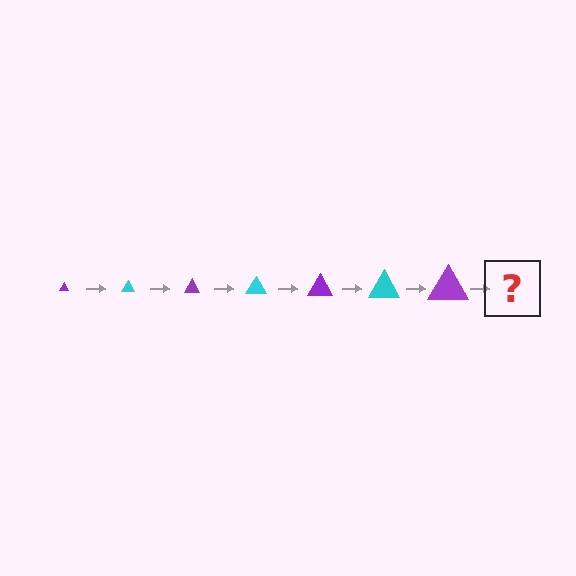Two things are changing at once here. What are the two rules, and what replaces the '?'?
The two rules are that the triangle grows larger each step and the color cycles through purple and cyan. The '?' should be a cyan triangle, larger than the previous one.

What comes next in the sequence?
The next element should be a cyan triangle, larger than the previous one.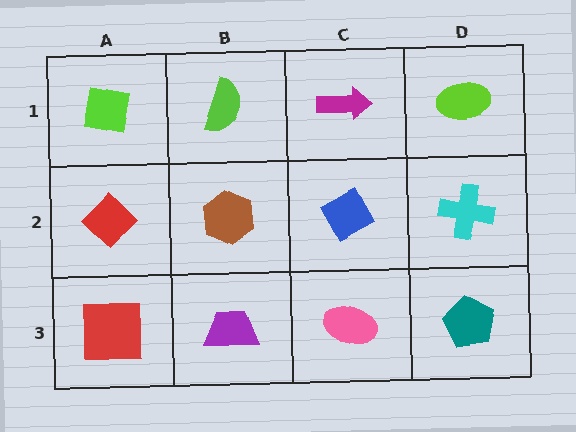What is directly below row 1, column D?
A cyan cross.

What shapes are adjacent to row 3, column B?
A brown hexagon (row 2, column B), a red square (row 3, column A), a pink ellipse (row 3, column C).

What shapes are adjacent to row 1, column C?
A blue diamond (row 2, column C), a lime semicircle (row 1, column B), a lime ellipse (row 1, column D).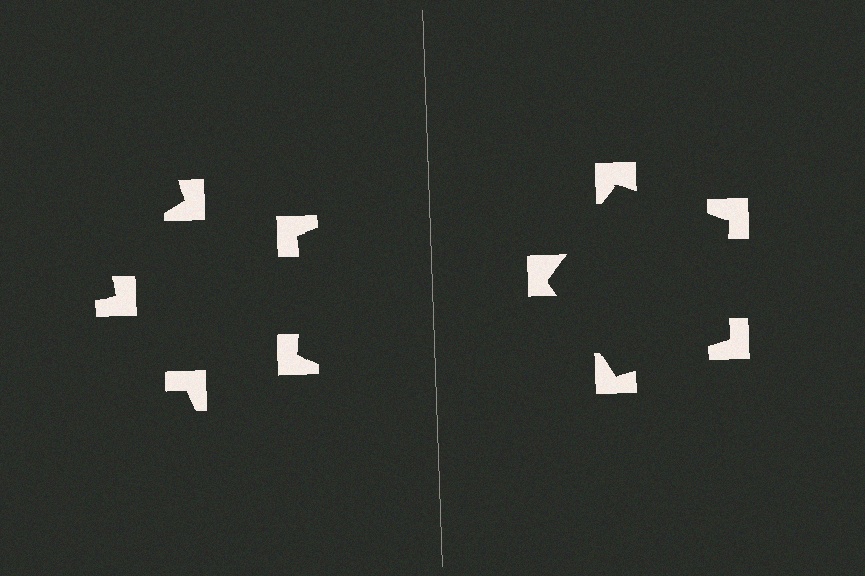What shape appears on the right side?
An illusory pentagon.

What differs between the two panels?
The notched squares are positioned identically on both sides; only the wedge orientations differ. On the right they align to a pentagon; on the left they are misaligned.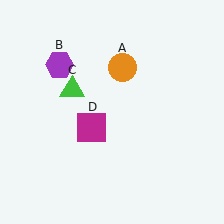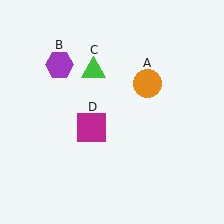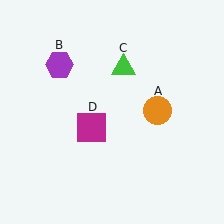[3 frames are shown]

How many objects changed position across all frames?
2 objects changed position: orange circle (object A), green triangle (object C).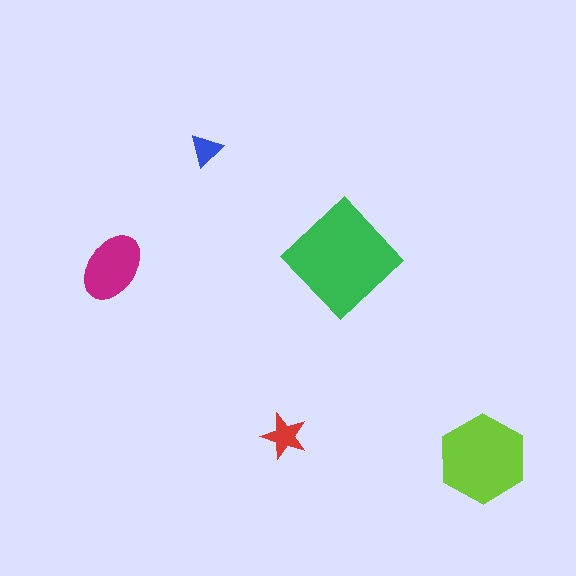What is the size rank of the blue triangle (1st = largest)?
5th.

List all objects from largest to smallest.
The green diamond, the lime hexagon, the magenta ellipse, the red star, the blue triangle.